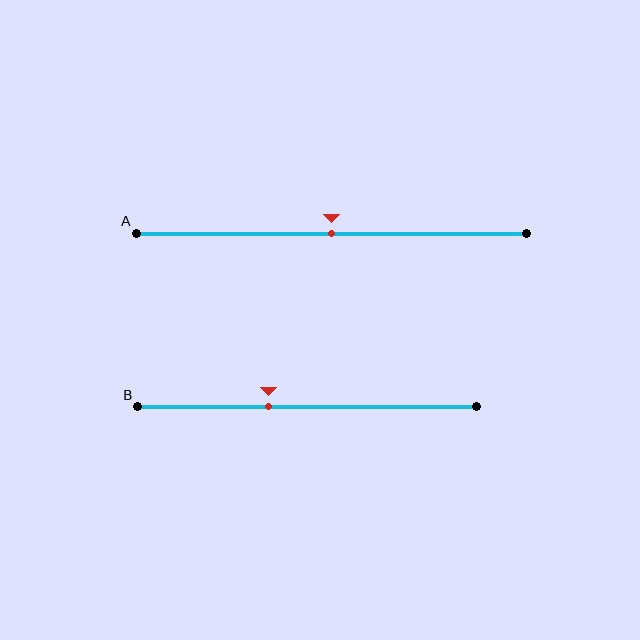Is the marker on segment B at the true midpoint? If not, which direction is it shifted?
No, the marker on segment B is shifted to the left by about 11% of the segment length.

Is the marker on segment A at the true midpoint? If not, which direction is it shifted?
Yes, the marker on segment A is at the true midpoint.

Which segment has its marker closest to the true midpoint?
Segment A has its marker closest to the true midpoint.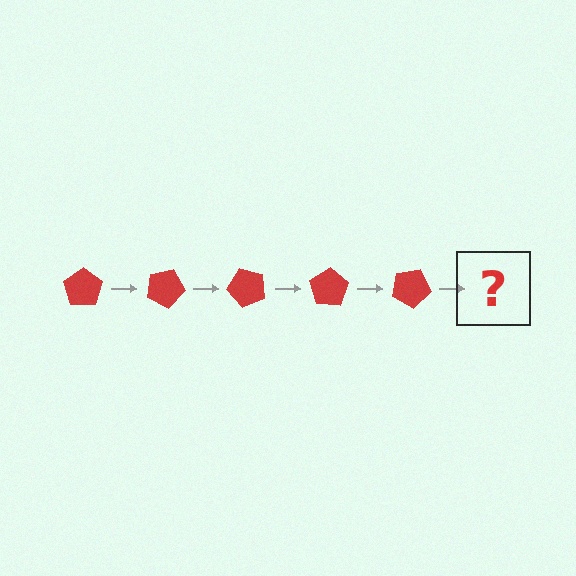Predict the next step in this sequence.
The next step is a red pentagon rotated 125 degrees.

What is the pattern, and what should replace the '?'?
The pattern is that the pentagon rotates 25 degrees each step. The '?' should be a red pentagon rotated 125 degrees.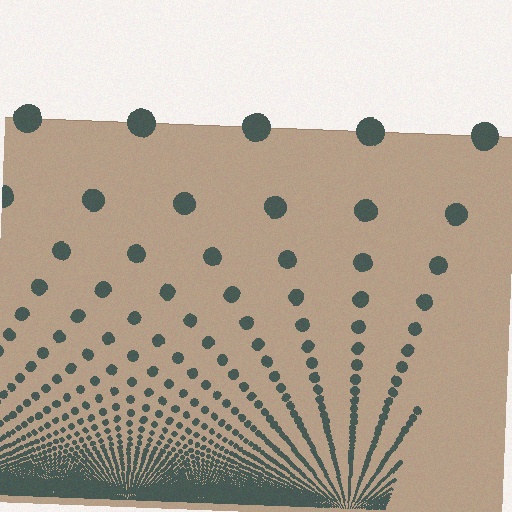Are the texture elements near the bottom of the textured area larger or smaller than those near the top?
Smaller. The gradient is inverted — elements near the bottom are smaller and denser.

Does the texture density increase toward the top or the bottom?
Density increases toward the bottom.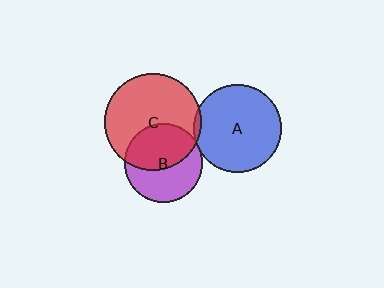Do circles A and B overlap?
Yes.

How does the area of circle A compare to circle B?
Approximately 1.3 times.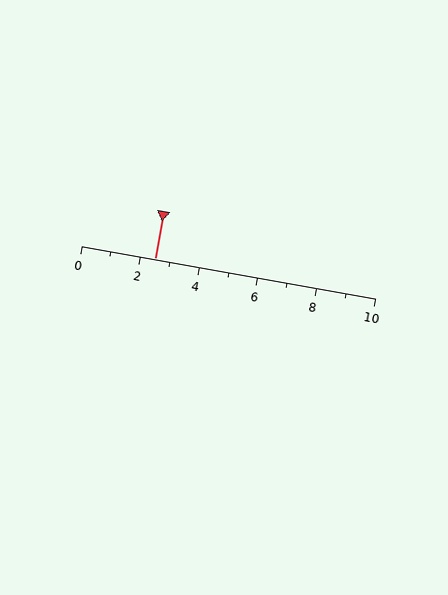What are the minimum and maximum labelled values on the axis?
The axis runs from 0 to 10.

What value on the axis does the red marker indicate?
The marker indicates approximately 2.5.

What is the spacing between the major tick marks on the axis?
The major ticks are spaced 2 apart.